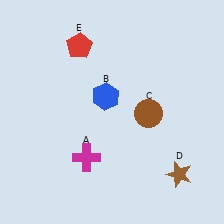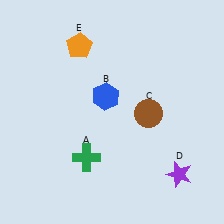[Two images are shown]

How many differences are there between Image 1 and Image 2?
There are 3 differences between the two images.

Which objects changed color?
A changed from magenta to green. D changed from brown to purple. E changed from red to orange.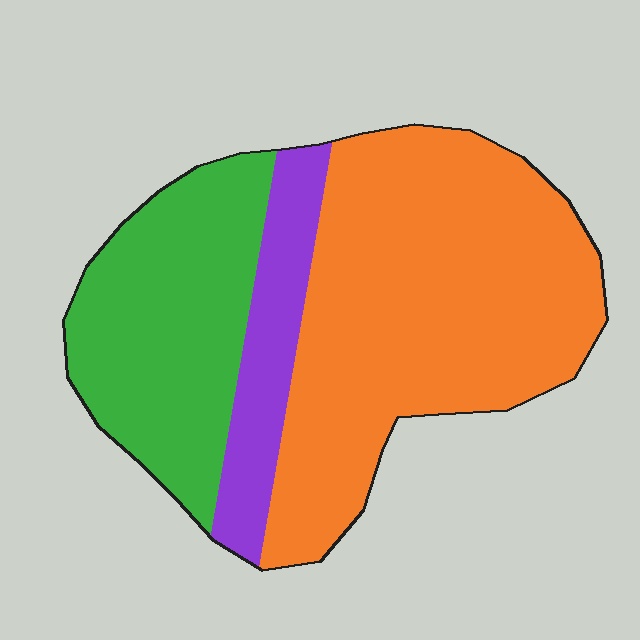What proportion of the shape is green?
Green covers about 30% of the shape.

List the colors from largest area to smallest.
From largest to smallest: orange, green, purple.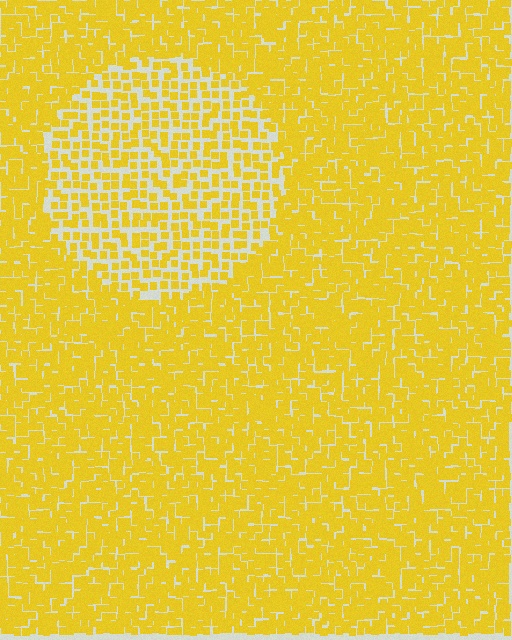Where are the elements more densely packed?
The elements are more densely packed outside the circle boundary.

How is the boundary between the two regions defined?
The boundary is defined by a change in element density (approximately 1.9x ratio). All elements are the same color, size, and shape.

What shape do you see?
I see a circle.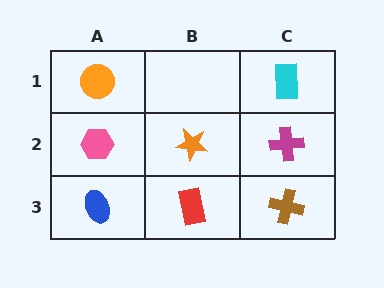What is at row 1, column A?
An orange circle.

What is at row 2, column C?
A magenta cross.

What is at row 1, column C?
A cyan rectangle.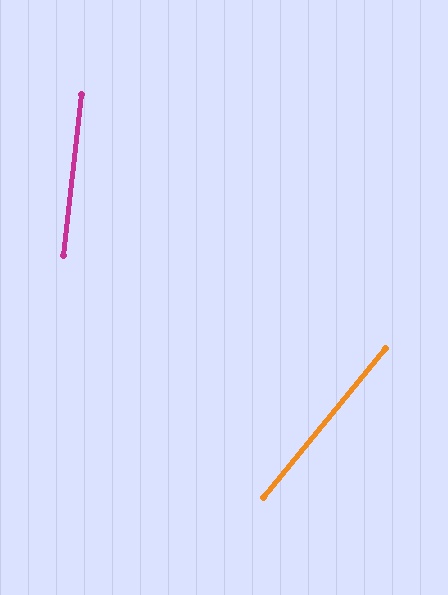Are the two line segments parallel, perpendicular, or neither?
Neither parallel nor perpendicular — they differ by about 33°.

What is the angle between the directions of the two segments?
Approximately 33 degrees.